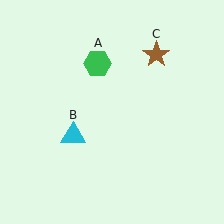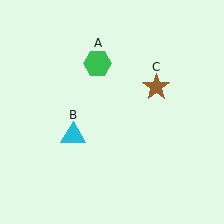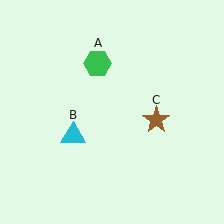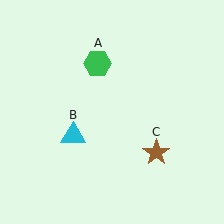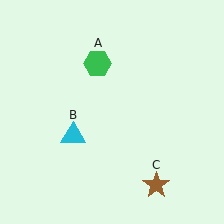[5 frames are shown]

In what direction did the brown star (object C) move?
The brown star (object C) moved down.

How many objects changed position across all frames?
1 object changed position: brown star (object C).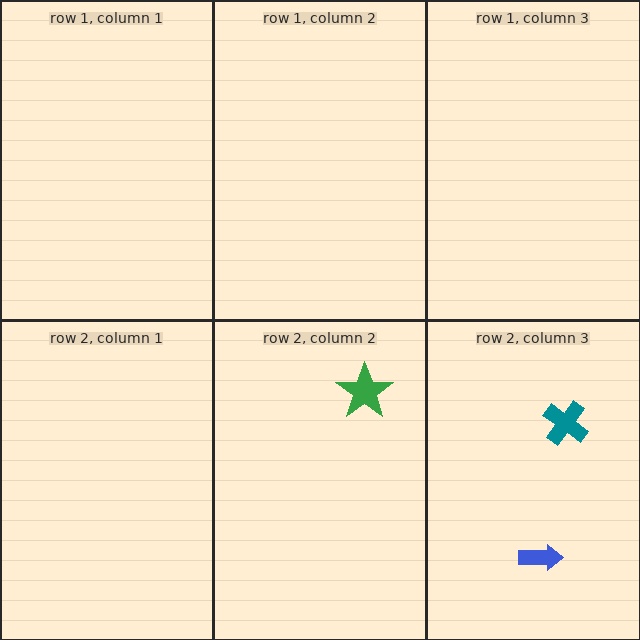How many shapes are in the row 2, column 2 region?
1.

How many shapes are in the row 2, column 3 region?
2.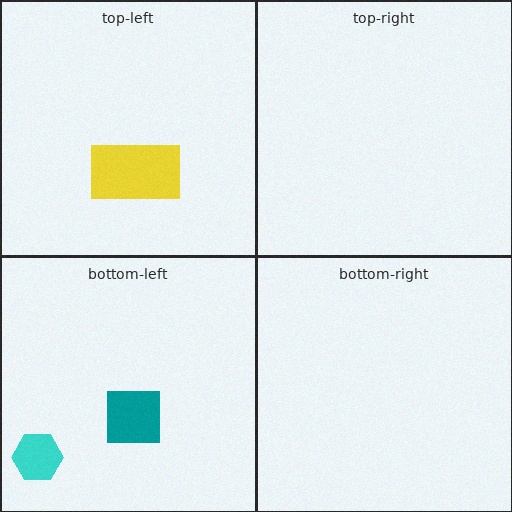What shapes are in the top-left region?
The yellow rectangle.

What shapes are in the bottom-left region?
The teal square, the cyan hexagon.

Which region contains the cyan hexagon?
The bottom-left region.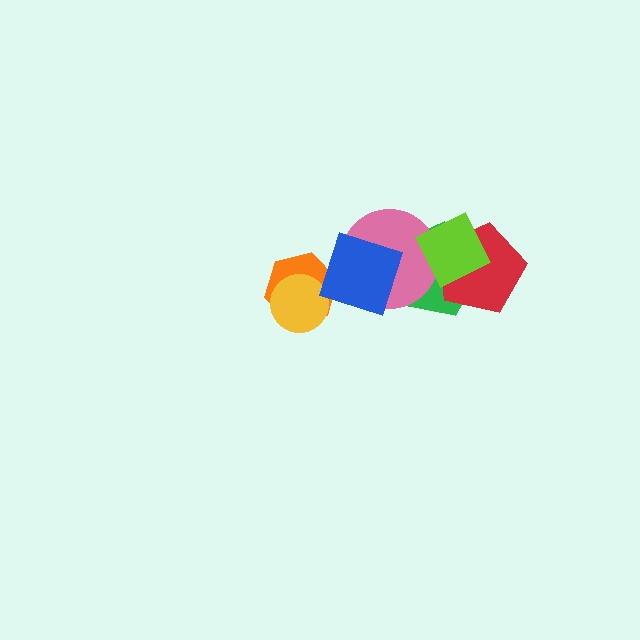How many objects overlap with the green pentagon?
4 objects overlap with the green pentagon.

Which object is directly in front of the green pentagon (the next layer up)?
The red pentagon is directly in front of the green pentagon.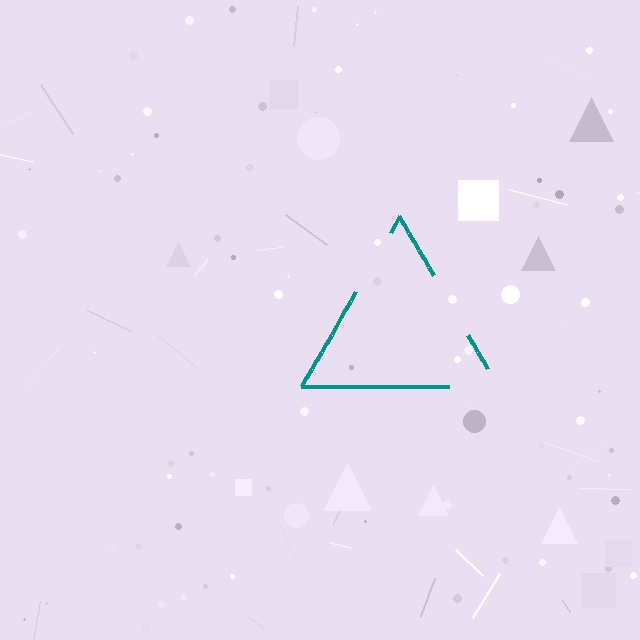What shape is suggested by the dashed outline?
The dashed outline suggests a triangle.